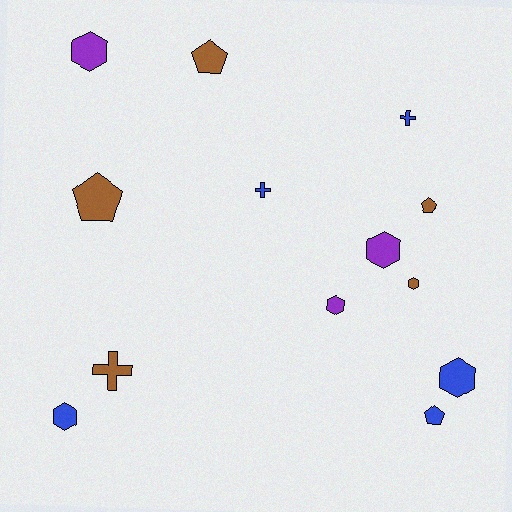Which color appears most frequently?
Brown, with 5 objects.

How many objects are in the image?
There are 13 objects.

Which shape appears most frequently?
Hexagon, with 6 objects.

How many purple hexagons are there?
There are 3 purple hexagons.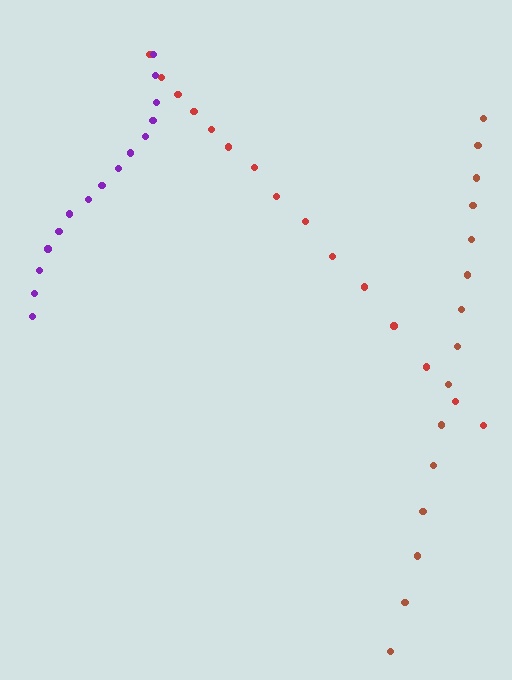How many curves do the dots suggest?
There are 3 distinct paths.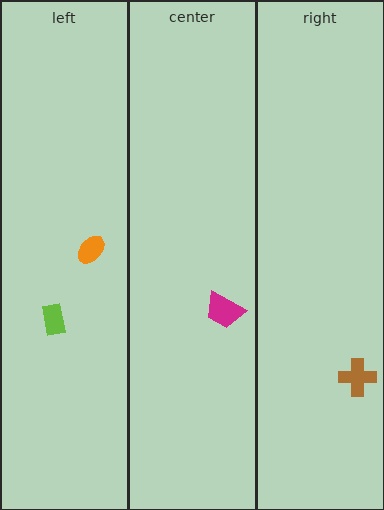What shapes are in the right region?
The brown cross.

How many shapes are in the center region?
1.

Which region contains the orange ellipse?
The left region.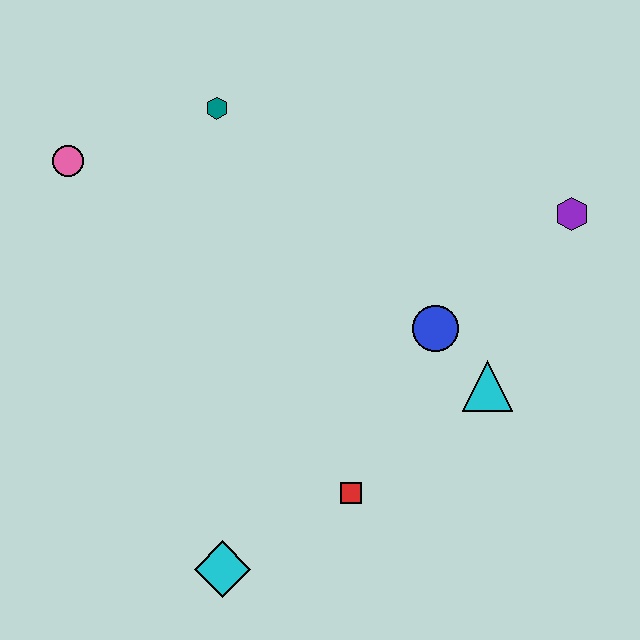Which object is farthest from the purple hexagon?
The pink circle is farthest from the purple hexagon.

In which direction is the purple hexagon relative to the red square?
The purple hexagon is above the red square.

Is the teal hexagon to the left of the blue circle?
Yes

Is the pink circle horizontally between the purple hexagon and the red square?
No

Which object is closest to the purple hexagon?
The blue circle is closest to the purple hexagon.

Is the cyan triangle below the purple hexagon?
Yes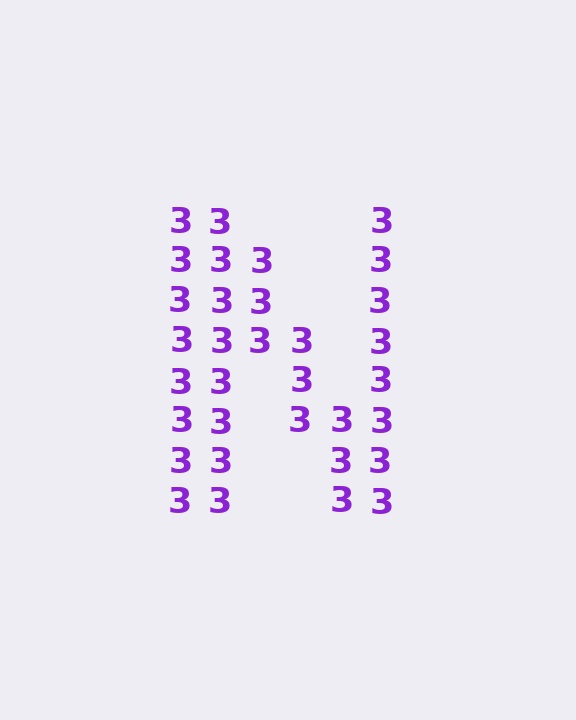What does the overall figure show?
The overall figure shows the letter N.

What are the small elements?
The small elements are digit 3's.